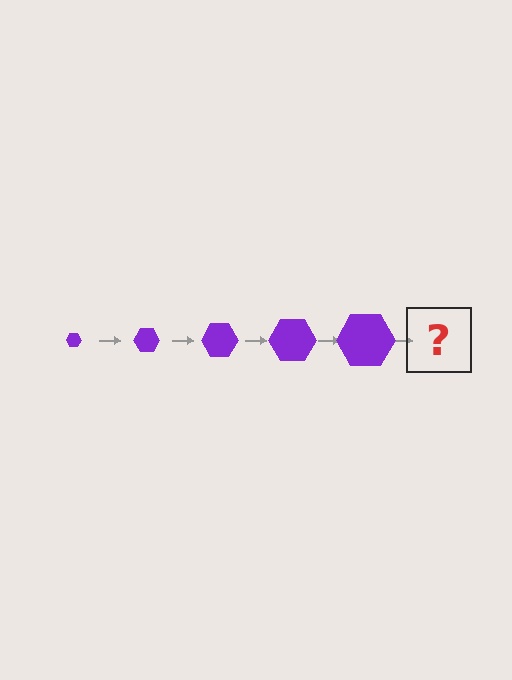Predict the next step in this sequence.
The next step is a purple hexagon, larger than the previous one.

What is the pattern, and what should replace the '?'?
The pattern is that the hexagon gets progressively larger each step. The '?' should be a purple hexagon, larger than the previous one.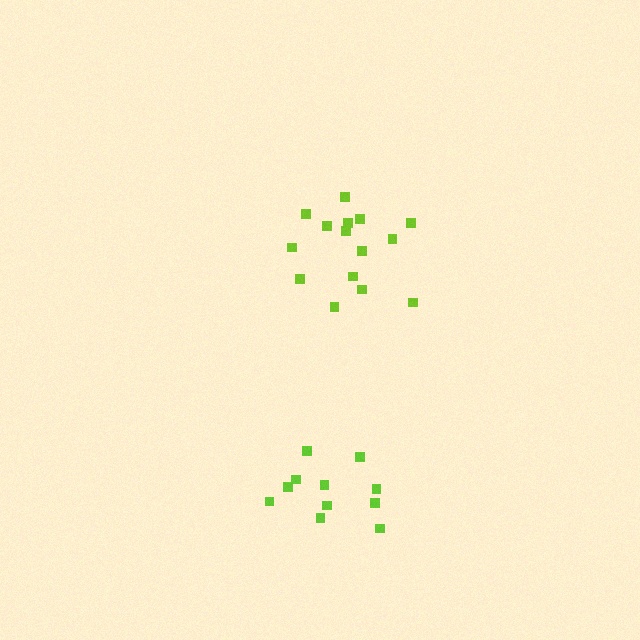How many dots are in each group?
Group 1: 15 dots, Group 2: 11 dots (26 total).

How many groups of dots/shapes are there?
There are 2 groups.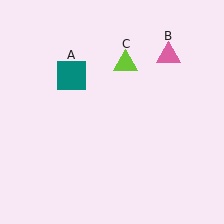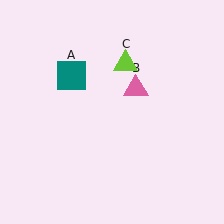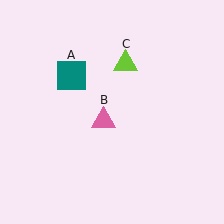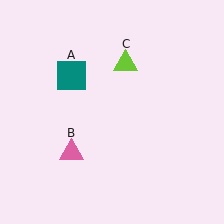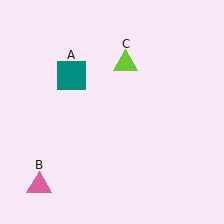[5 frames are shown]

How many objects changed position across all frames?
1 object changed position: pink triangle (object B).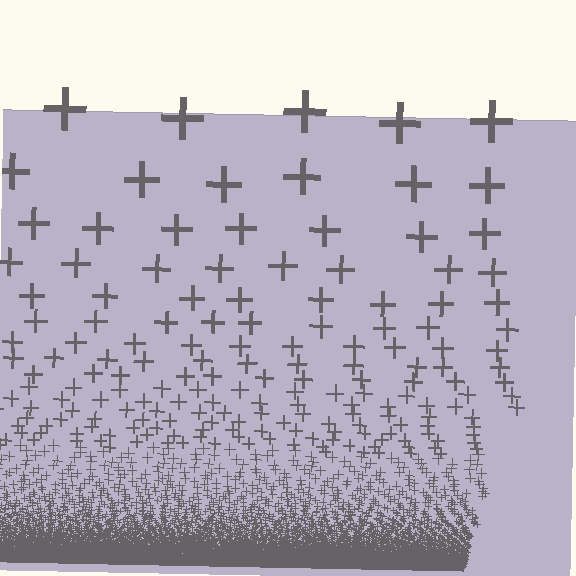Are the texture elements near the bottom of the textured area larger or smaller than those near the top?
Smaller. The gradient is inverted — elements near the bottom are smaller and denser.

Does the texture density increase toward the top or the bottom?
Density increases toward the bottom.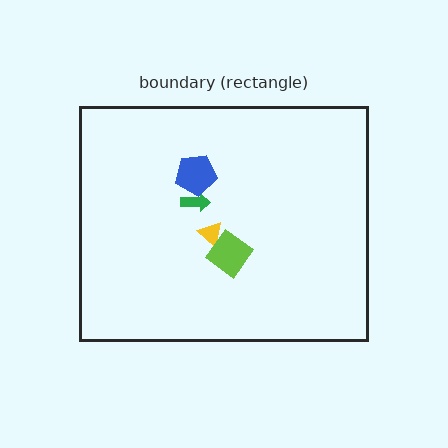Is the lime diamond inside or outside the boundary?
Inside.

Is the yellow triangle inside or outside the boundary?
Inside.